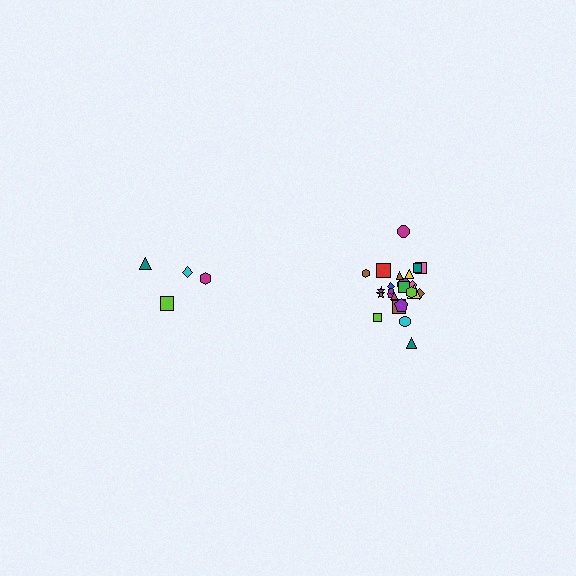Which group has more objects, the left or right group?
The right group.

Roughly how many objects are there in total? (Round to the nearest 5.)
Roughly 30 objects in total.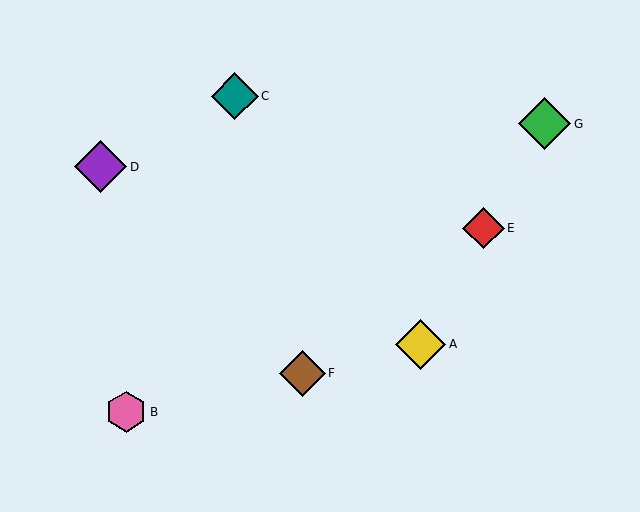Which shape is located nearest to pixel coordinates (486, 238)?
The red diamond (labeled E) at (483, 228) is nearest to that location.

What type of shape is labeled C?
Shape C is a teal diamond.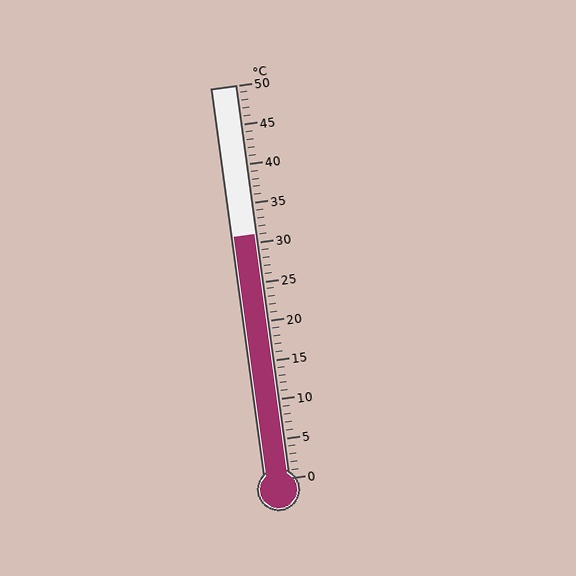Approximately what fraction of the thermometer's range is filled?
The thermometer is filled to approximately 60% of its range.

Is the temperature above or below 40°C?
The temperature is below 40°C.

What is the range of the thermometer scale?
The thermometer scale ranges from 0°C to 50°C.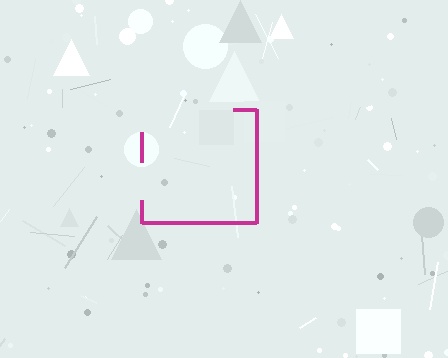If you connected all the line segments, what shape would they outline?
They would outline a square.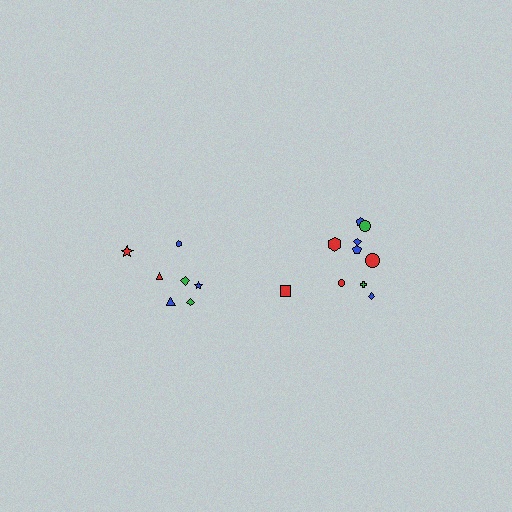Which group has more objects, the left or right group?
The right group.